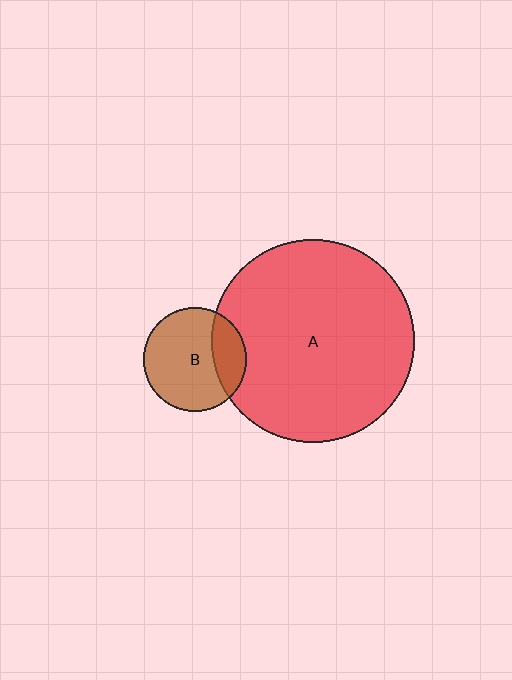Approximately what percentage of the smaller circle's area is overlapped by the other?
Approximately 25%.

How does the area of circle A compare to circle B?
Approximately 3.8 times.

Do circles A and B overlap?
Yes.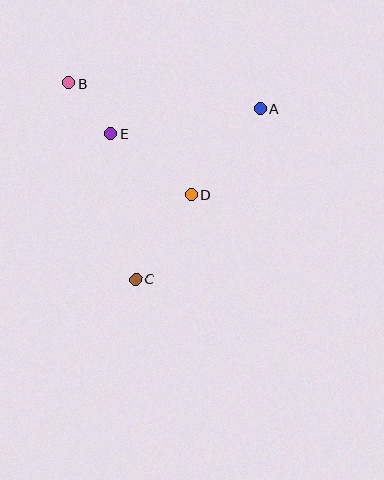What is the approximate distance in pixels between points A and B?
The distance between A and B is approximately 193 pixels.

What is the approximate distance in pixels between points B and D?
The distance between B and D is approximately 165 pixels.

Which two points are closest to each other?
Points B and E are closest to each other.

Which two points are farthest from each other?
Points A and C are farthest from each other.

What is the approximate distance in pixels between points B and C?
The distance between B and C is approximately 207 pixels.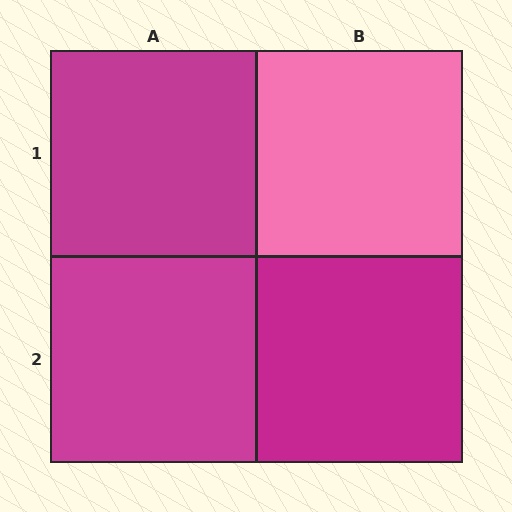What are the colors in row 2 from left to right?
Magenta, magenta.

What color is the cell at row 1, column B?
Pink.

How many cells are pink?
1 cell is pink.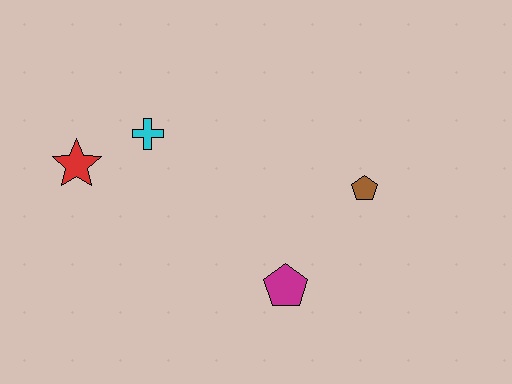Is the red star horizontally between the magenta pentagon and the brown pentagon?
No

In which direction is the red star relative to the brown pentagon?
The red star is to the left of the brown pentagon.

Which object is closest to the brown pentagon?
The magenta pentagon is closest to the brown pentagon.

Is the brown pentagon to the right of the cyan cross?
Yes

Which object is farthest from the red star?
The brown pentagon is farthest from the red star.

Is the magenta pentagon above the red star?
No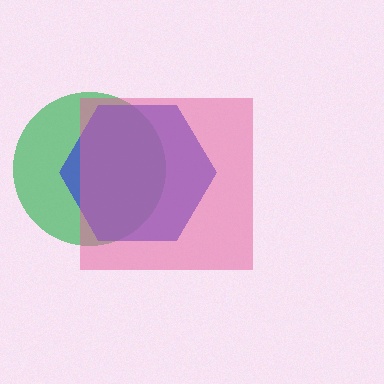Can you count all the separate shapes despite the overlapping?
Yes, there are 3 separate shapes.